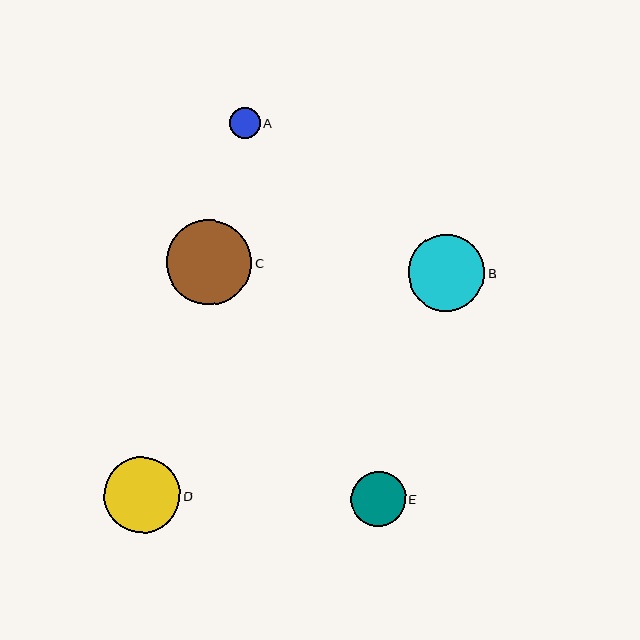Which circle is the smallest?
Circle A is the smallest with a size of approximately 31 pixels.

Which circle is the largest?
Circle C is the largest with a size of approximately 85 pixels.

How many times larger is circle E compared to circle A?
Circle E is approximately 1.8 times the size of circle A.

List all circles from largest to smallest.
From largest to smallest: C, B, D, E, A.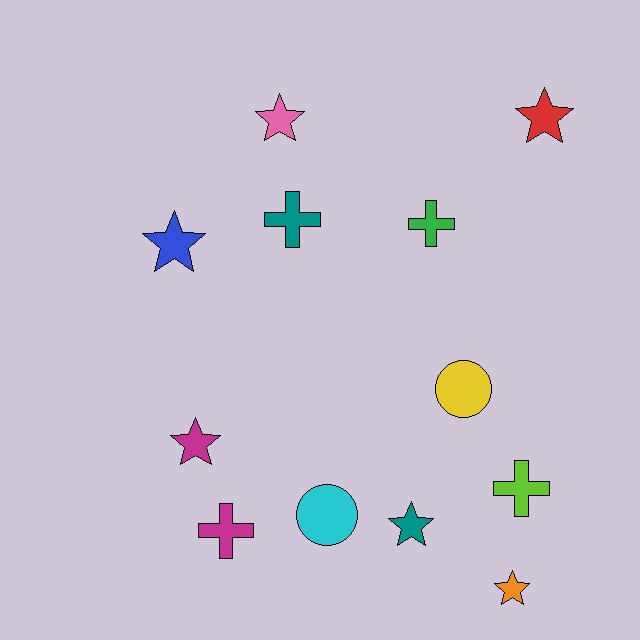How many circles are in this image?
There are 2 circles.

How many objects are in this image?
There are 12 objects.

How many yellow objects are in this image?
There is 1 yellow object.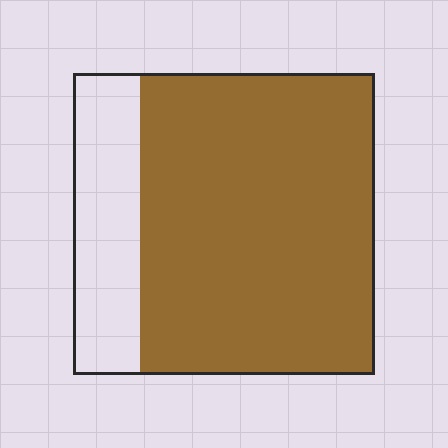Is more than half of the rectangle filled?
Yes.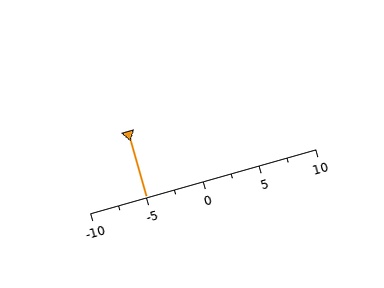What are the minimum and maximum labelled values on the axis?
The axis runs from -10 to 10.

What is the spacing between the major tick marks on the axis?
The major ticks are spaced 5 apart.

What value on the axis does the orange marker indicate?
The marker indicates approximately -5.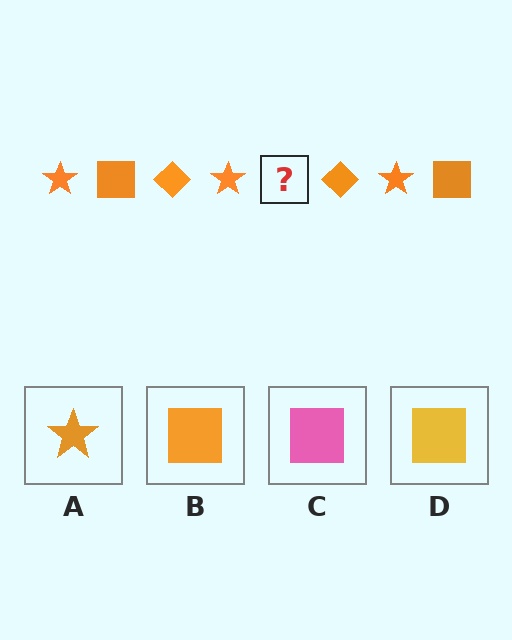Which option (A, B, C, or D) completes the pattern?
B.